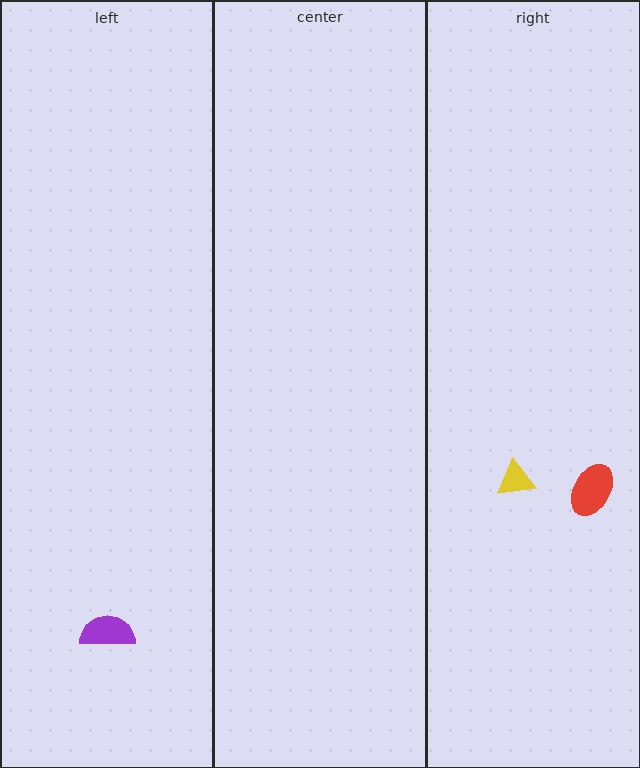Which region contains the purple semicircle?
The left region.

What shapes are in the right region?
The red ellipse, the yellow triangle.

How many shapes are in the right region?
2.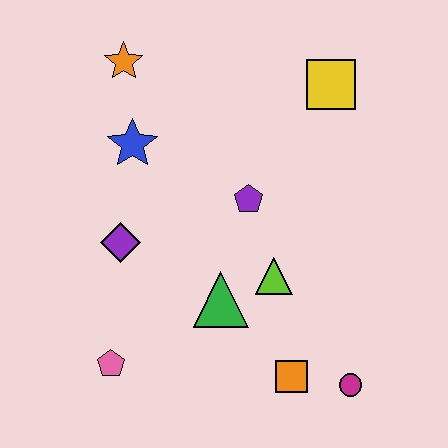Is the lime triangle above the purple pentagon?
No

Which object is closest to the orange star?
The blue star is closest to the orange star.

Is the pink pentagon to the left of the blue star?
Yes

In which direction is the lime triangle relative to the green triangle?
The lime triangle is to the right of the green triangle.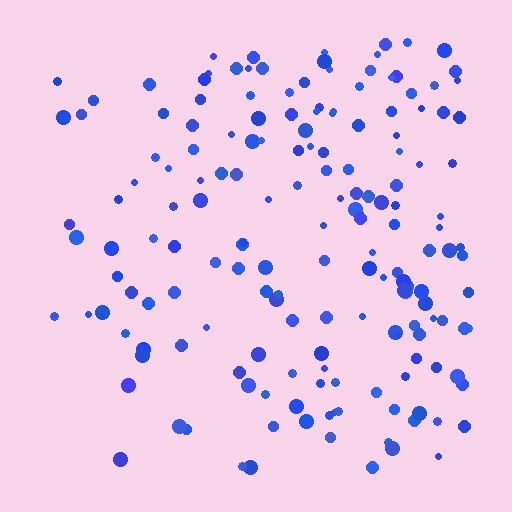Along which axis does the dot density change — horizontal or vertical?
Horizontal.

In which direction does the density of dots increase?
From left to right, with the right side densest.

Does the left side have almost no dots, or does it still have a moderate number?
Still a moderate number, just noticeably fewer than the right.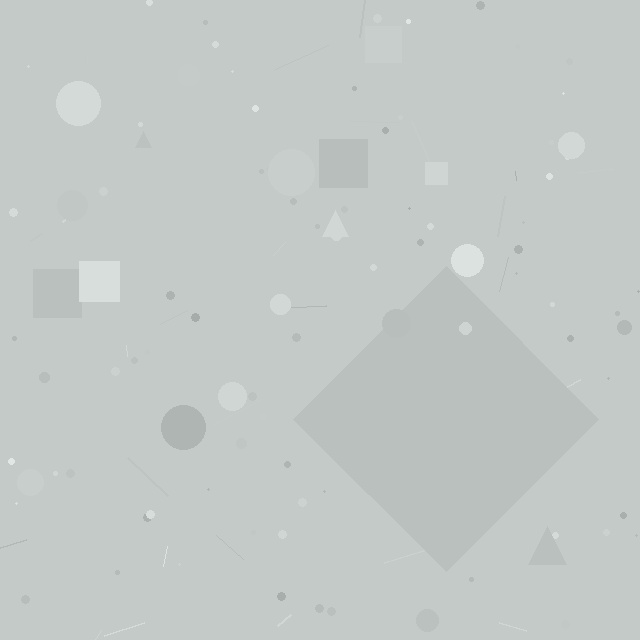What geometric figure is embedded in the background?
A diamond is embedded in the background.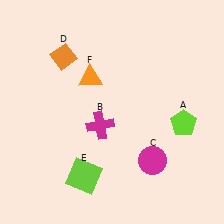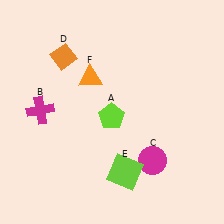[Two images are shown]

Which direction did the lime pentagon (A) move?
The lime pentagon (A) moved left.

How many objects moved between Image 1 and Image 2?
3 objects moved between the two images.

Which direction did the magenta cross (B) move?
The magenta cross (B) moved left.